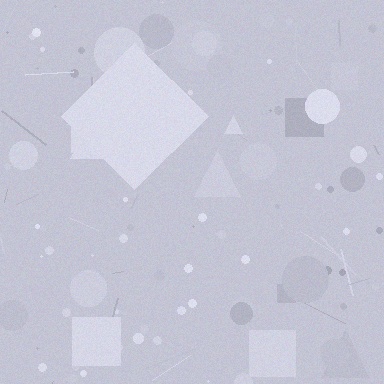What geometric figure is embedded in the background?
A diamond is embedded in the background.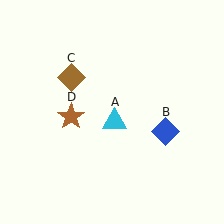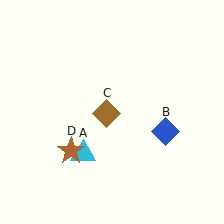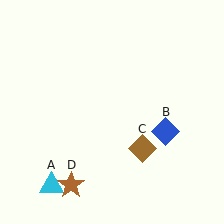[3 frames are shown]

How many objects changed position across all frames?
3 objects changed position: cyan triangle (object A), brown diamond (object C), brown star (object D).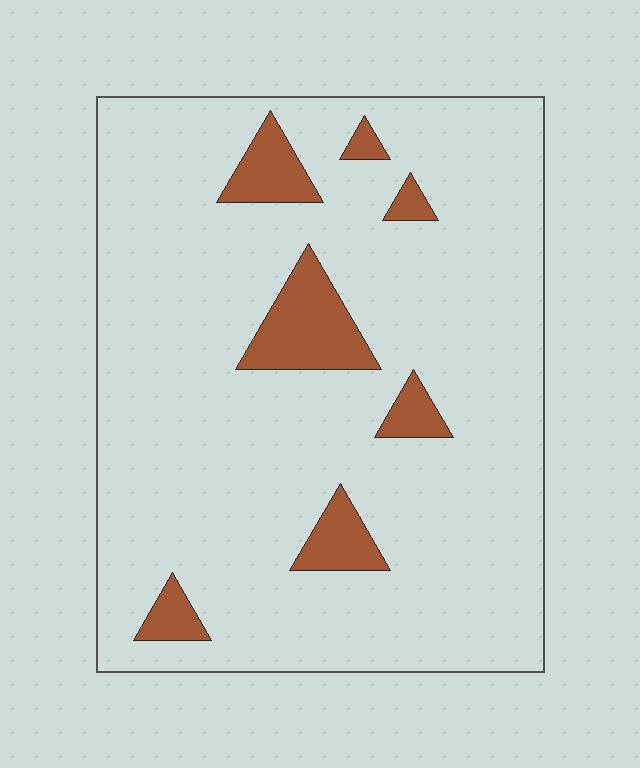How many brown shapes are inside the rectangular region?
7.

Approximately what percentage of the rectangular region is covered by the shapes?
Approximately 10%.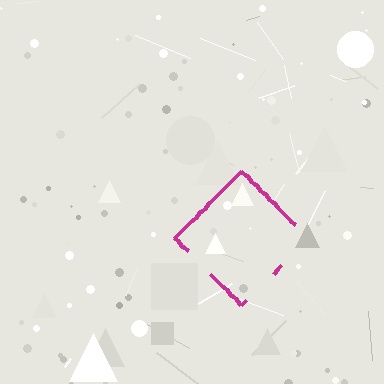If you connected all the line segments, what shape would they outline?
They would outline a diamond.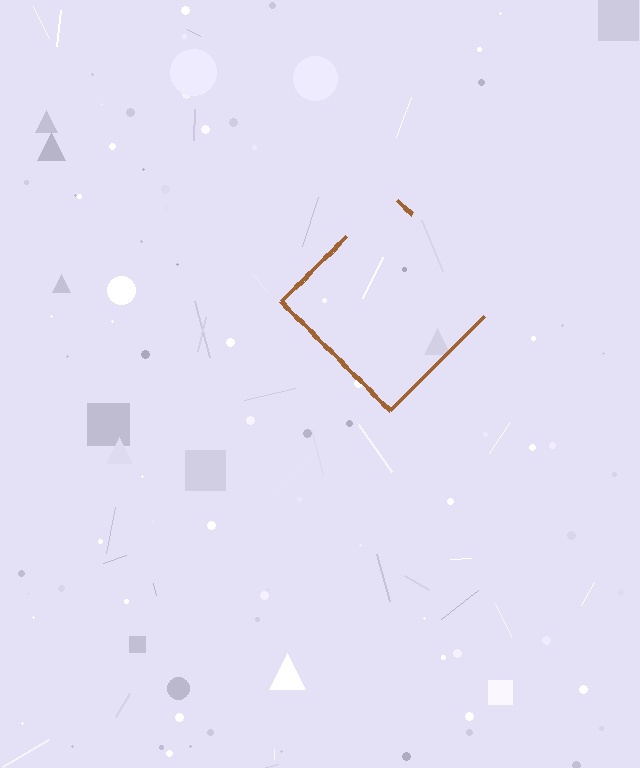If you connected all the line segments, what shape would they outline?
They would outline a diamond.